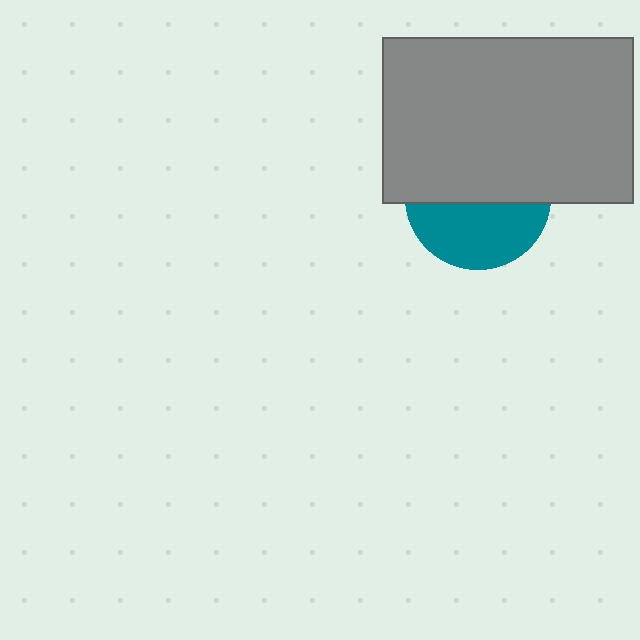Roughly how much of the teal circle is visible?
A small part of it is visible (roughly 45%).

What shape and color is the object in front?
The object in front is a gray rectangle.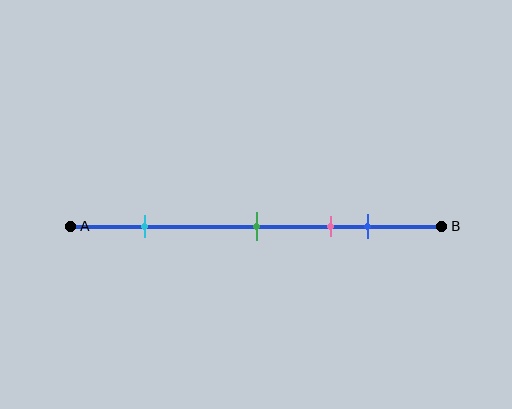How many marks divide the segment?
There are 4 marks dividing the segment.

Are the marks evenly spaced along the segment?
No, the marks are not evenly spaced.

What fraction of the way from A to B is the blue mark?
The blue mark is approximately 80% (0.8) of the way from A to B.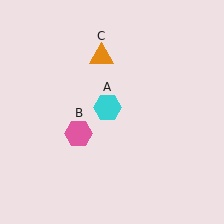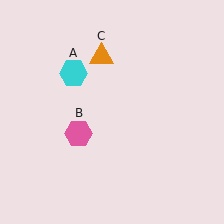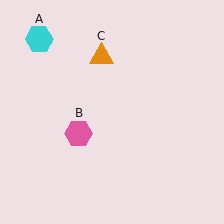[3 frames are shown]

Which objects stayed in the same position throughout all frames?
Pink hexagon (object B) and orange triangle (object C) remained stationary.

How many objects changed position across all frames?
1 object changed position: cyan hexagon (object A).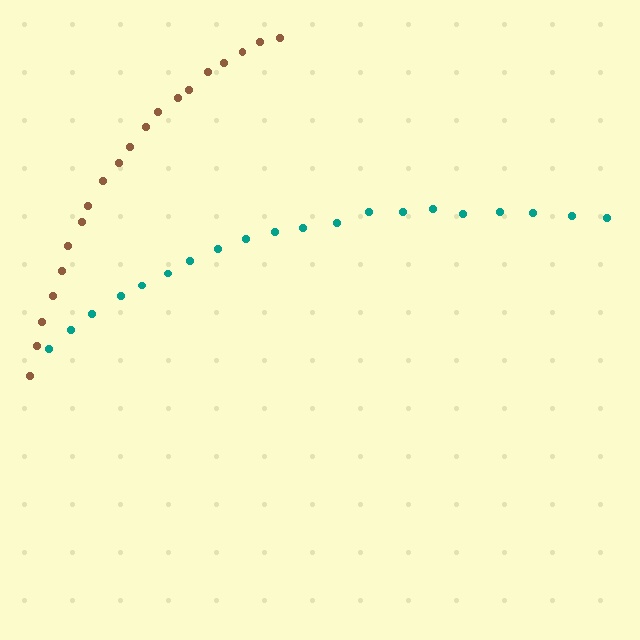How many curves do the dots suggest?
There are 2 distinct paths.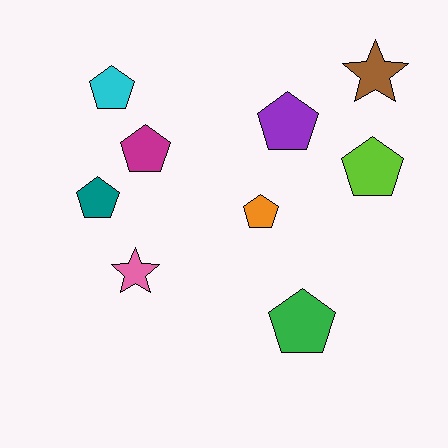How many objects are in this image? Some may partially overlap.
There are 9 objects.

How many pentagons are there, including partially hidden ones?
There are 7 pentagons.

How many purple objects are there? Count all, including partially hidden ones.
There is 1 purple object.